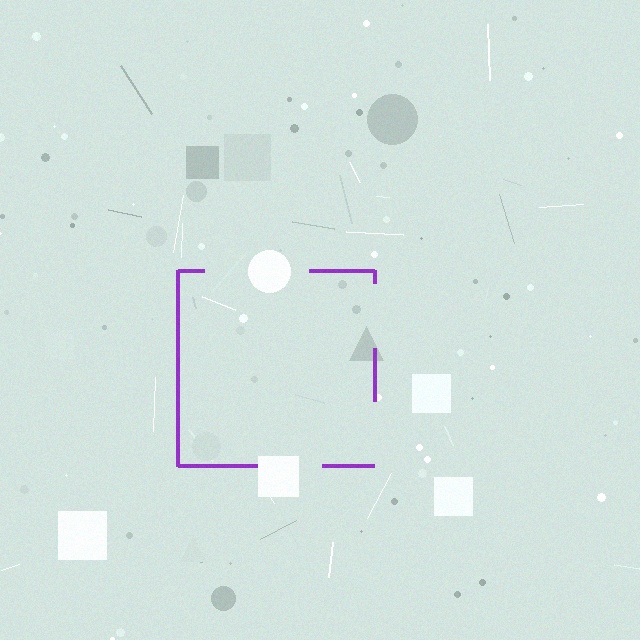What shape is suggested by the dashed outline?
The dashed outline suggests a square.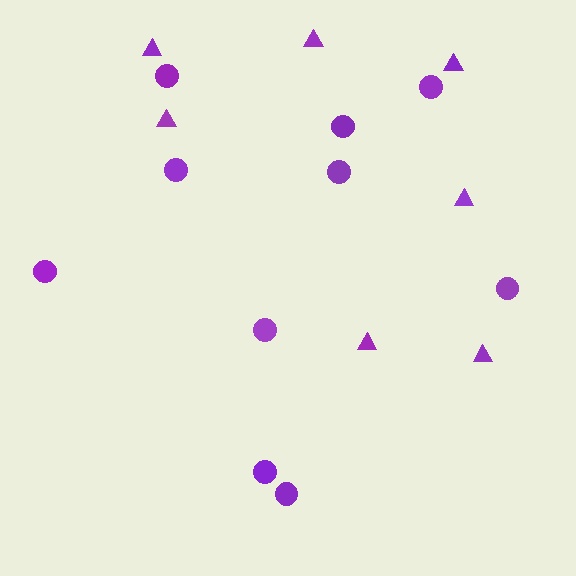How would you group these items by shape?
There are 2 groups: one group of circles (10) and one group of triangles (7).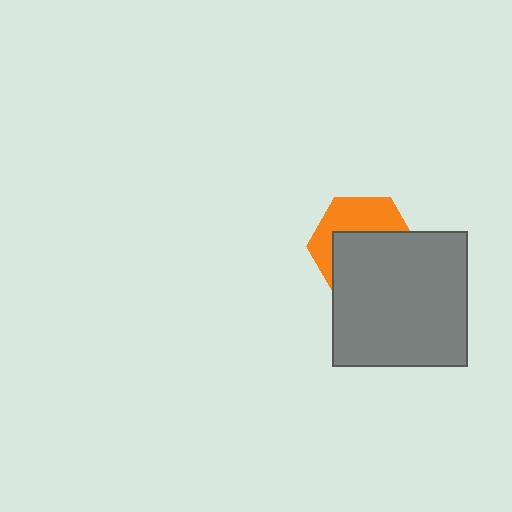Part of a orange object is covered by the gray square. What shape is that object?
It is a hexagon.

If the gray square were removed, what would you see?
You would see the complete orange hexagon.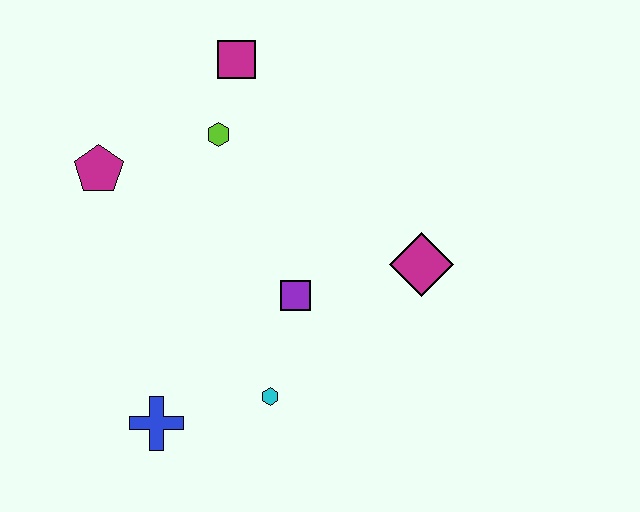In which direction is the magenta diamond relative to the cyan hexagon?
The magenta diamond is to the right of the cyan hexagon.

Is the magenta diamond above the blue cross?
Yes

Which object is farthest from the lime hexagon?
The blue cross is farthest from the lime hexagon.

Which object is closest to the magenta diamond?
The purple square is closest to the magenta diamond.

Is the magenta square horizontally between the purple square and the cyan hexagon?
No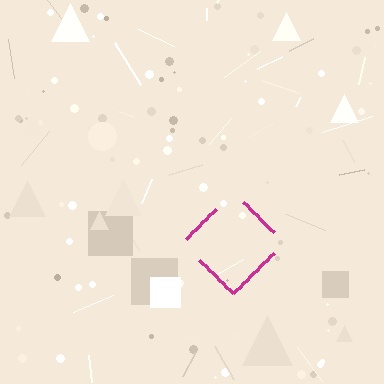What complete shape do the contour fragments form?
The contour fragments form a diamond.